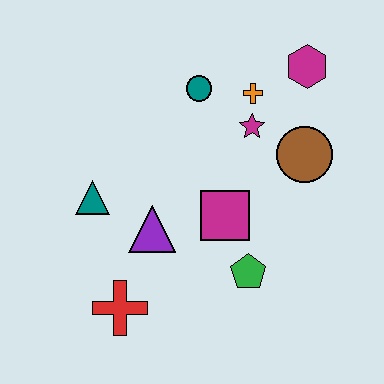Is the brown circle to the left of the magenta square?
No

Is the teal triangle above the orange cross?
No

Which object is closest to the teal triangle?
The purple triangle is closest to the teal triangle.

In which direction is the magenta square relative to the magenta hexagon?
The magenta square is below the magenta hexagon.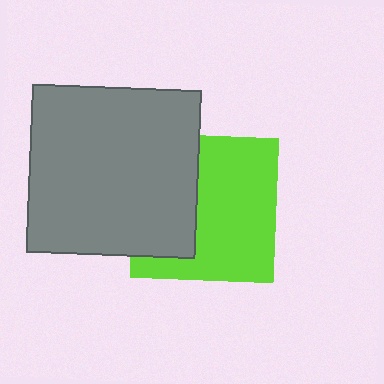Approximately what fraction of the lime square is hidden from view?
Roughly 38% of the lime square is hidden behind the gray square.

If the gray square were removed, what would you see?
You would see the complete lime square.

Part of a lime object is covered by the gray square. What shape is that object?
It is a square.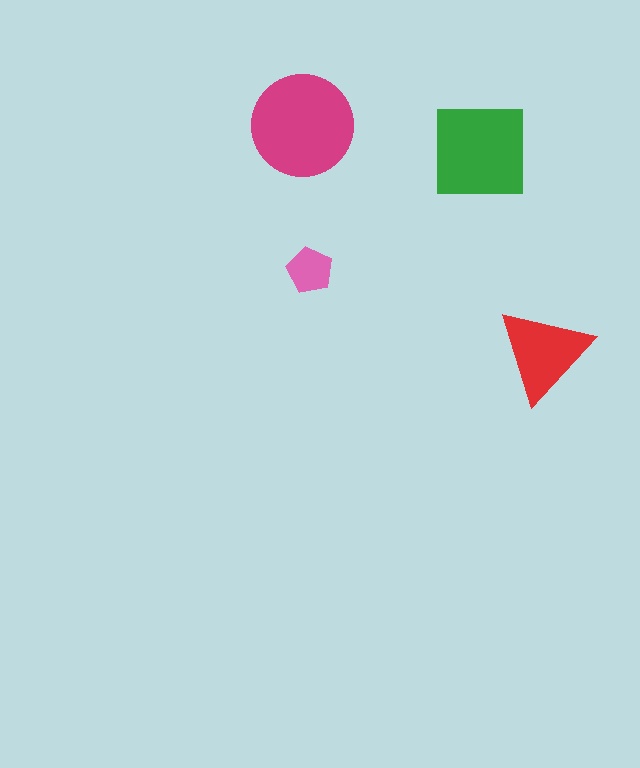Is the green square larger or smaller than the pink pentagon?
Larger.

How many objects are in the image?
There are 4 objects in the image.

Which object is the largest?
The magenta circle.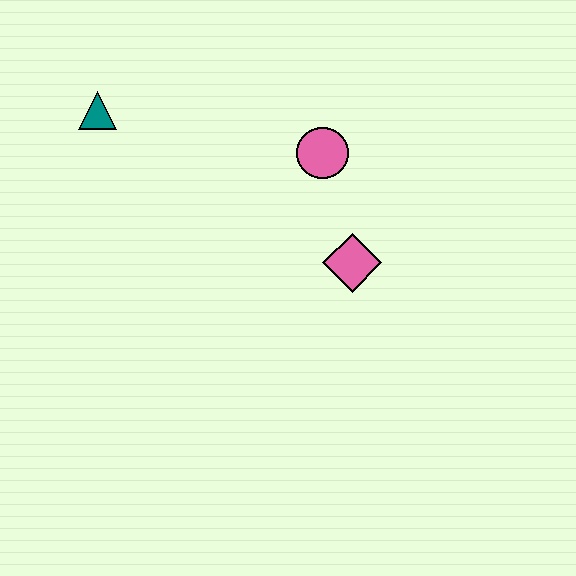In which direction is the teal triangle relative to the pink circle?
The teal triangle is to the left of the pink circle.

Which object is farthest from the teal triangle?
The pink diamond is farthest from the teal triangle.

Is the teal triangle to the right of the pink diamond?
No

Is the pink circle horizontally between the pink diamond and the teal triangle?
Yes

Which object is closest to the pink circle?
The pink diamond is closest to the pink circle.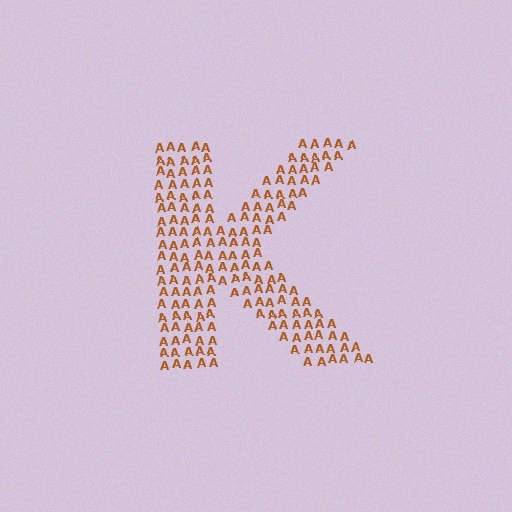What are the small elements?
The small elements are letter A's.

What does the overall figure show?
The overall figure shows the letter K.